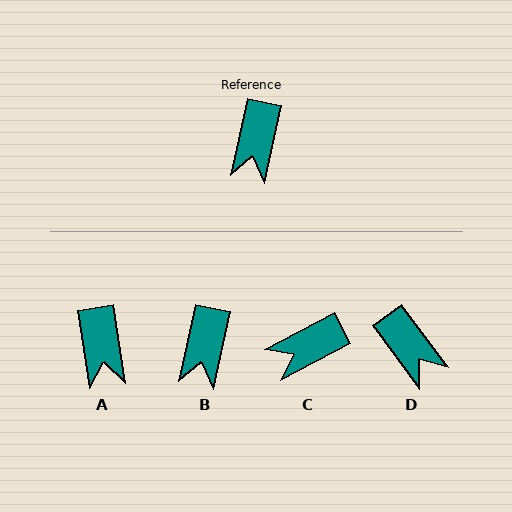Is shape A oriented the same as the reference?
No, it is off by about 21 degrees.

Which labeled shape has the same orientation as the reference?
B.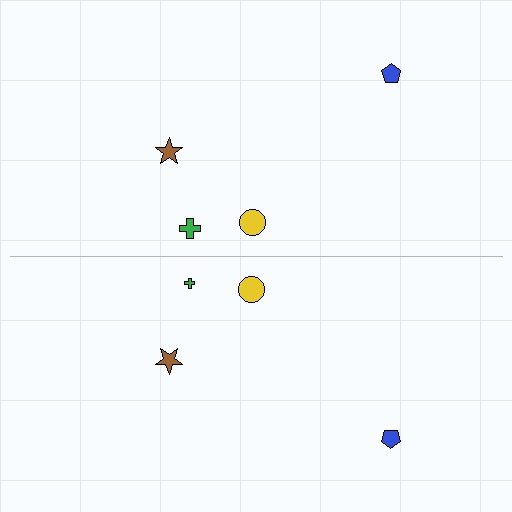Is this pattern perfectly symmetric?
No, the pattern is not perfectly symmetric. The green cross on the bottom side has a different size than its mirror counterpart.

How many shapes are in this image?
There are 8 shapes in this image.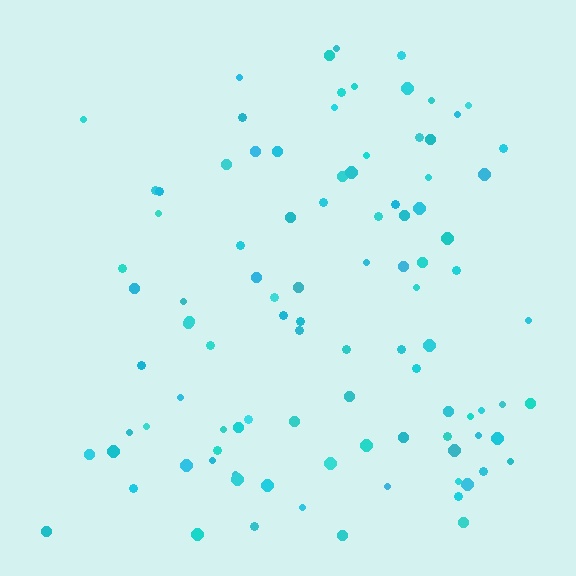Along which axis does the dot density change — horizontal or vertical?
Horizontal.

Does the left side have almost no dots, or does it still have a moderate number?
Still a moderate number, just noticeably fewer than the right.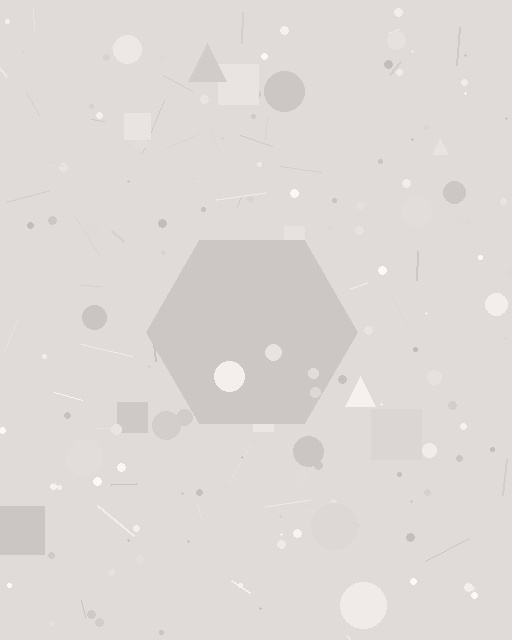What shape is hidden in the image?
A hexagon is hidden in the image.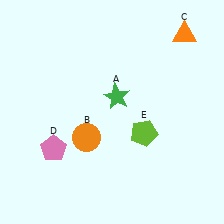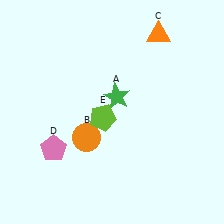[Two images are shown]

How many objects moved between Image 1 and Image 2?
2 objects moved between the two images.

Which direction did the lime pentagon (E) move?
The lime pentagon (E) moved left.